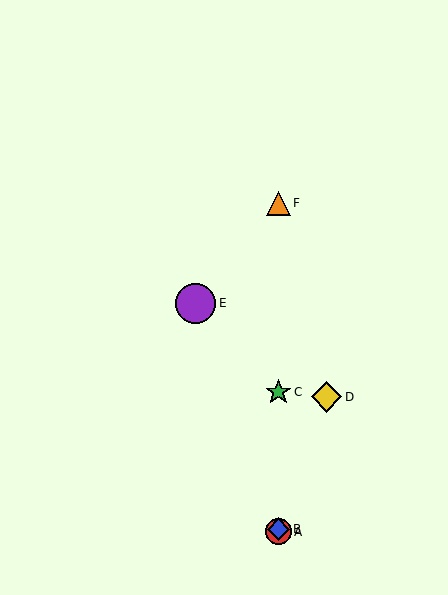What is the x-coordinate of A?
Object A is at x≈278.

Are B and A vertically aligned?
Yes, both are at x≈278.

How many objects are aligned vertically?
4 objects (A, B, C, F) are aligned vertically.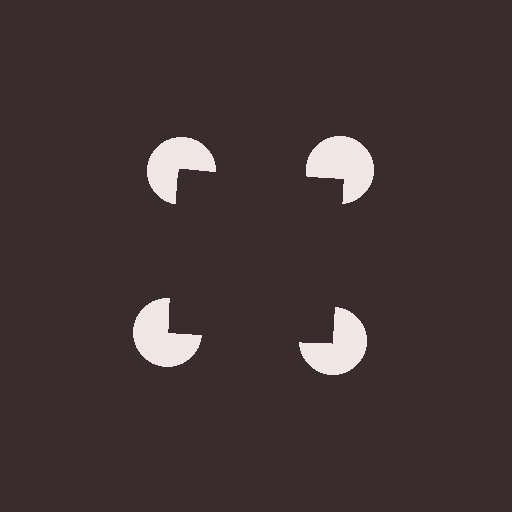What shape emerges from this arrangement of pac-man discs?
An illusory square — its edges are inferred from the aligned wedge cuts in the pac-man discs, not physically drawn.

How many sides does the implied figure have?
4 sides.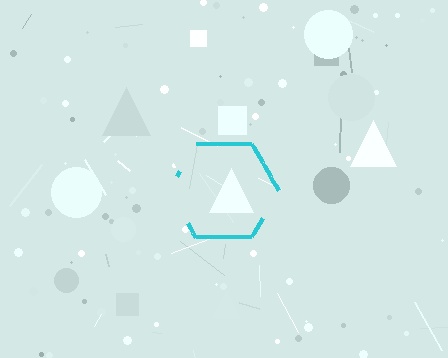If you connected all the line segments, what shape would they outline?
They would outline a hexagon.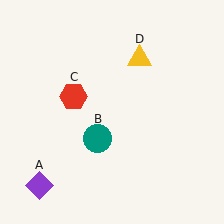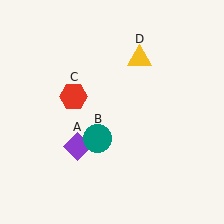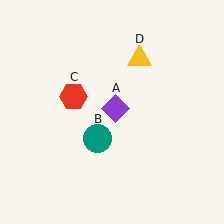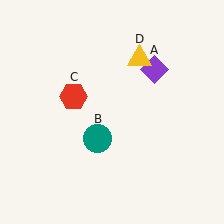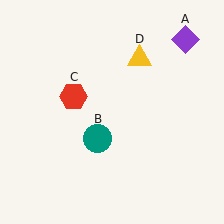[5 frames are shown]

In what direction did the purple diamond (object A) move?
The purple diamond (object A) moved up and to the right.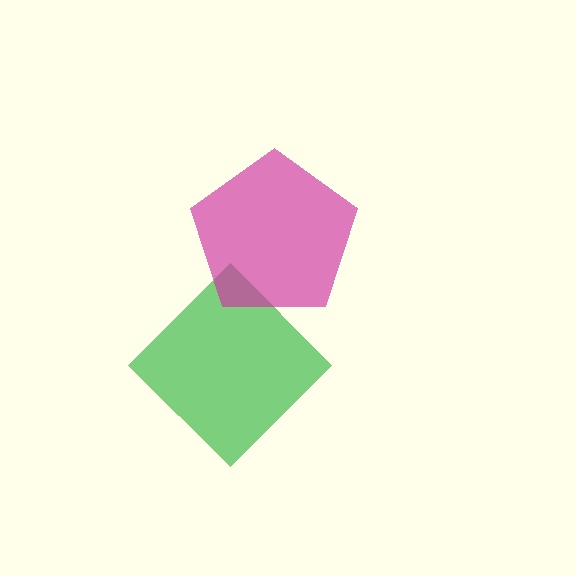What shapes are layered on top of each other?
The layered shapes are: a green diamond, a magenta pentagon.